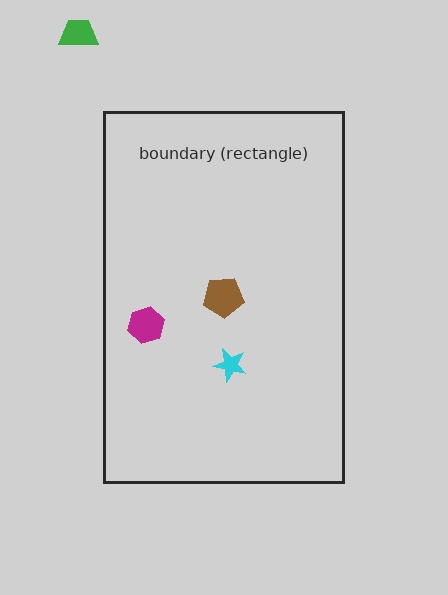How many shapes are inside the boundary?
3 inside, 1 outside.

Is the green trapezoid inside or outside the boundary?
Outside.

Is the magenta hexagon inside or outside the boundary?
Inside.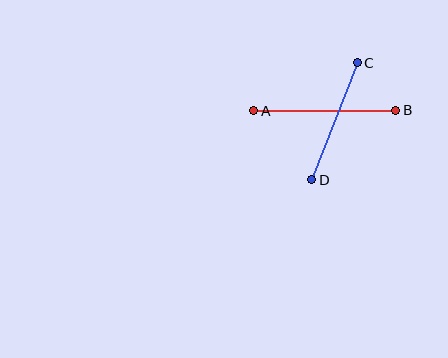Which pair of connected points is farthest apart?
Points A and B are farthest apart.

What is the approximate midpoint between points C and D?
The midpoint is at approximately (335, 121) pixels.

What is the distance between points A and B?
The distance is approximately 142 pixels.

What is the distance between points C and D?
The distance is approximately 126 pixels.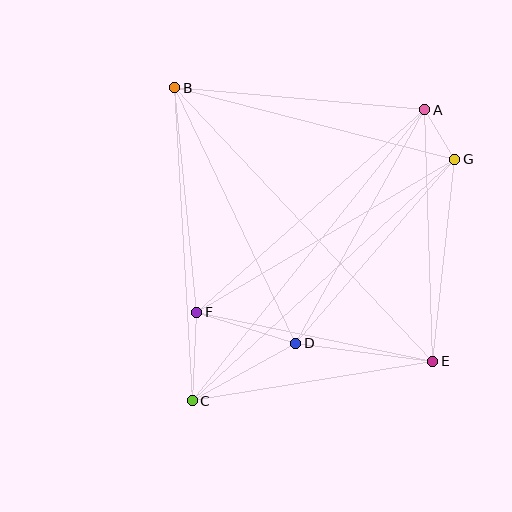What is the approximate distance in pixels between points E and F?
The distance between E and F is approximately 241 pixels.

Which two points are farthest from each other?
Points B and E are farthest from each other.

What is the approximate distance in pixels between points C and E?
The distance between C and E is approximately 244 pixels.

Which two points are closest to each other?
Points A and G are closest to each other.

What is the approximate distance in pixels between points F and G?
The distance between F and G is approximately 300 pixels.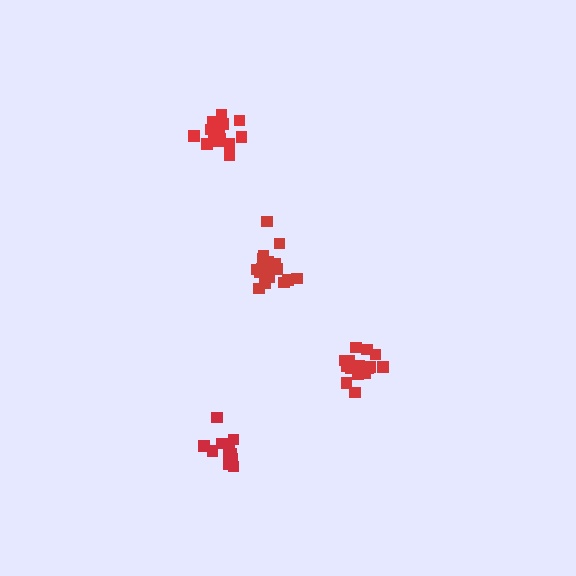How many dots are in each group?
Group 1: 15 dots, Group 2: 17 dots, Group 3: 13 dots, Group 4: 15 dots (60 total).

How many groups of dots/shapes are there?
There are 4 groups.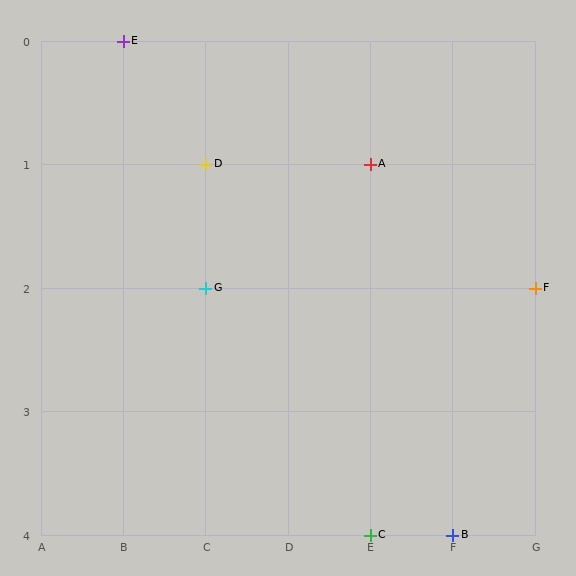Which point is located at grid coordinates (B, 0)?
Point E is at (B, 0).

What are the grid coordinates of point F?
Point F is at grid coordinates (G, 2).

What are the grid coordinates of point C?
Point C is at grid coordinates (E, 4).